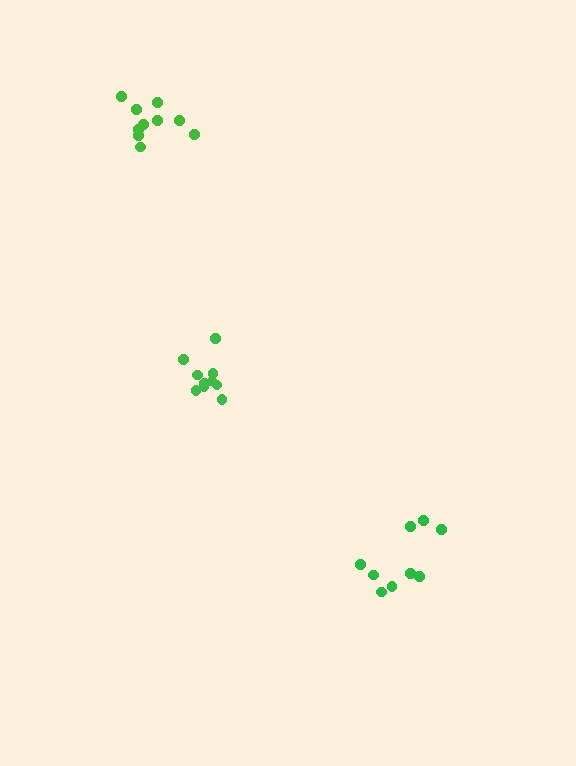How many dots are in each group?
Group 1: 10 dots, Group 2: 10 dots, Group 3: 9 dots (29 total).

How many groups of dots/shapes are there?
There are 3 groups.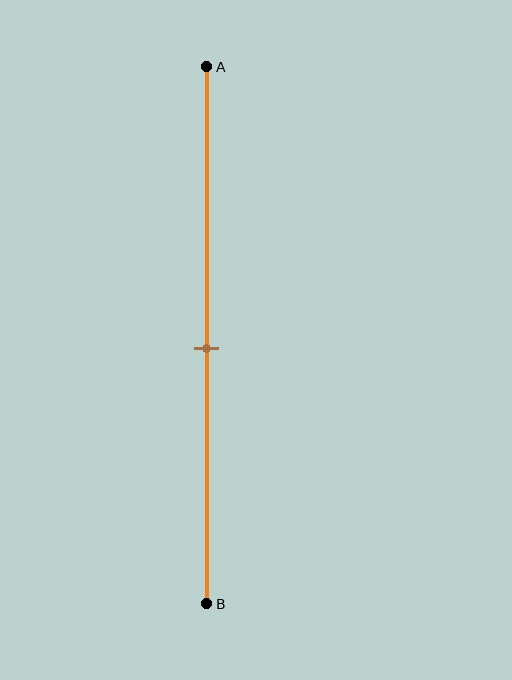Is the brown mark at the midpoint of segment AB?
Yes, the mark is approximately at the midpoint.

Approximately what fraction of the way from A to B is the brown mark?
The brown mark is approximately 50% of the way from A to B.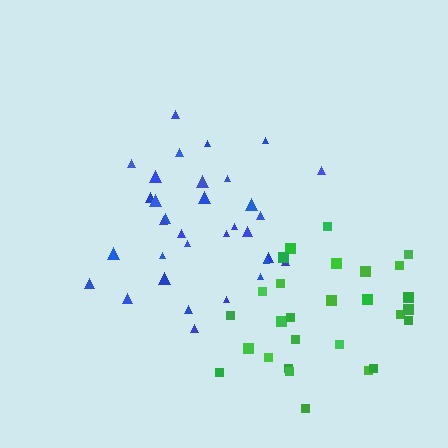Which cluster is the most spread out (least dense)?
Green.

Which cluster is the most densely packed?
Blue.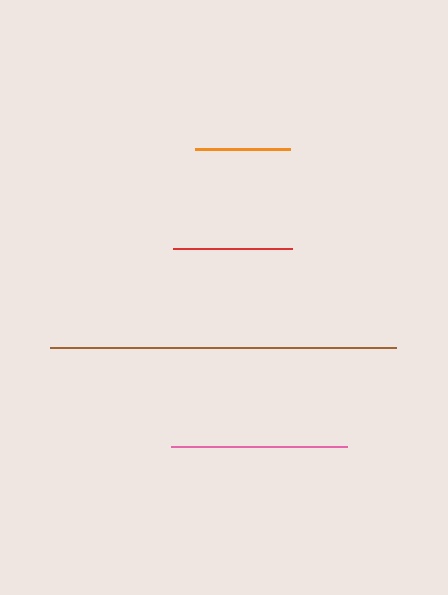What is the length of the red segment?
The red segment is approximately 119 pixels long.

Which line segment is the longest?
The brown line is the longest at approximately 347 pixels.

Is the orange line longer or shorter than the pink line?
The pink line is longer than the orange line.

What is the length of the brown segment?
The brown segment is approximately 347 pixels long.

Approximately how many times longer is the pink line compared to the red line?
The pink line is approximately 1.5 times the length of the red line.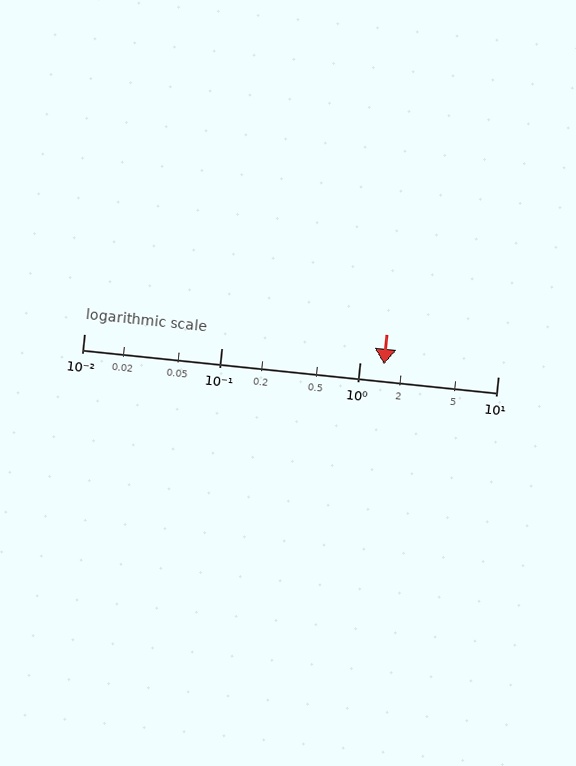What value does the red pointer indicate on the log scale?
The pointer indicates approximately 1.5.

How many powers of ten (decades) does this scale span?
The scale spans 3 decades, from 0.01 to 10.